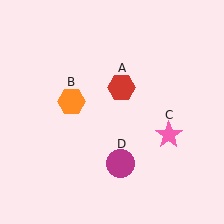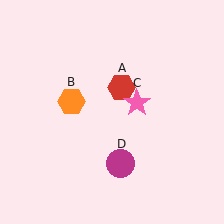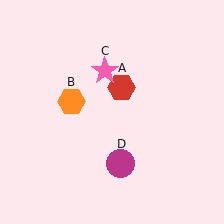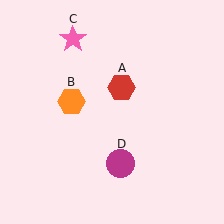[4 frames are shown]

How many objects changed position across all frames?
1 object changed position: pink star (object C).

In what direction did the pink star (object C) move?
The pink star (object C) moved up and to the left.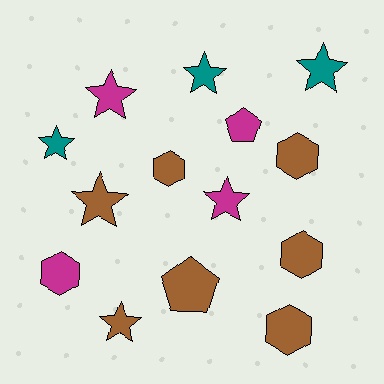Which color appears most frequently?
Brown, with 7 objects.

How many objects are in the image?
There are 14 objects.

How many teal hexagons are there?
There are no teal hexagons.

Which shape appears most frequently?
Star, with 7 objects.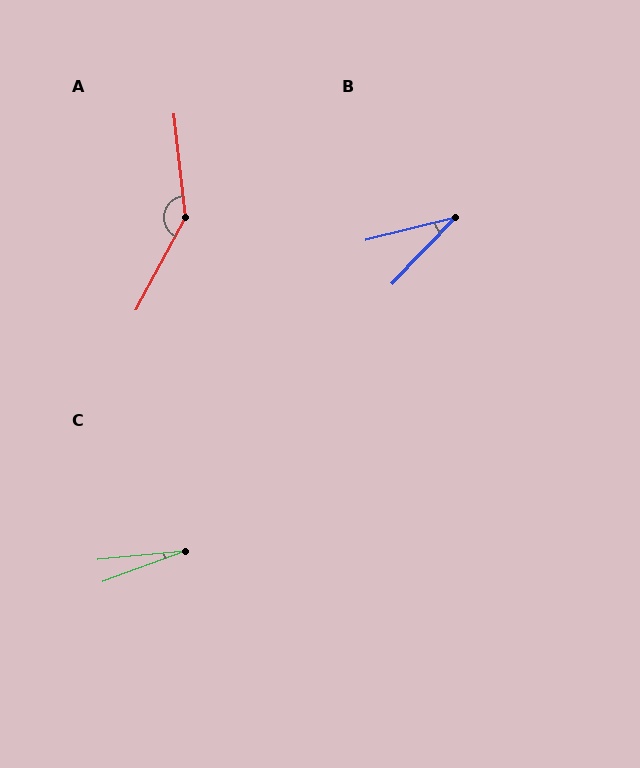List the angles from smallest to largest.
C (15°), B (32°), A (146°).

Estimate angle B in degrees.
Approximately 32 degrees.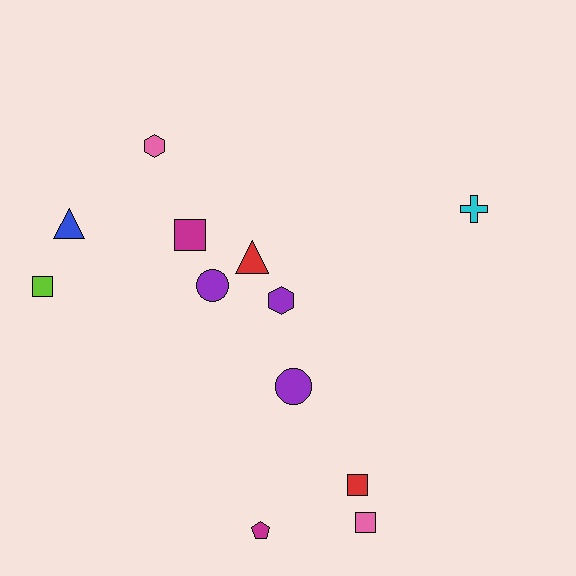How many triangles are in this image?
There are 2 triangles.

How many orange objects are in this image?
There are no orange objects.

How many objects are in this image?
There are 12 objects.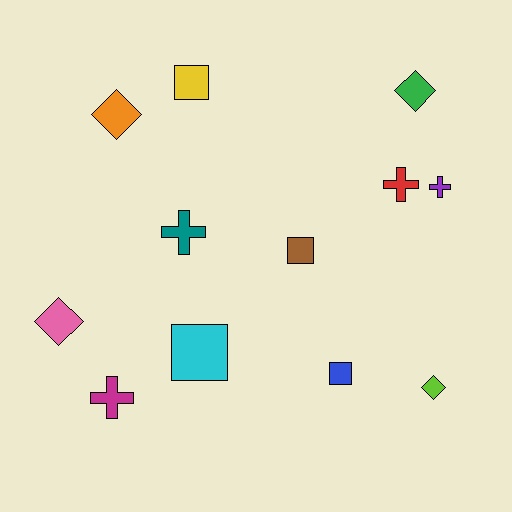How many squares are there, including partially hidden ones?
There are 4 squares.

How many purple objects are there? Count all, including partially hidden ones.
There is 1 purple object.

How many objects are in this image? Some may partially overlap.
There are 12 objects.